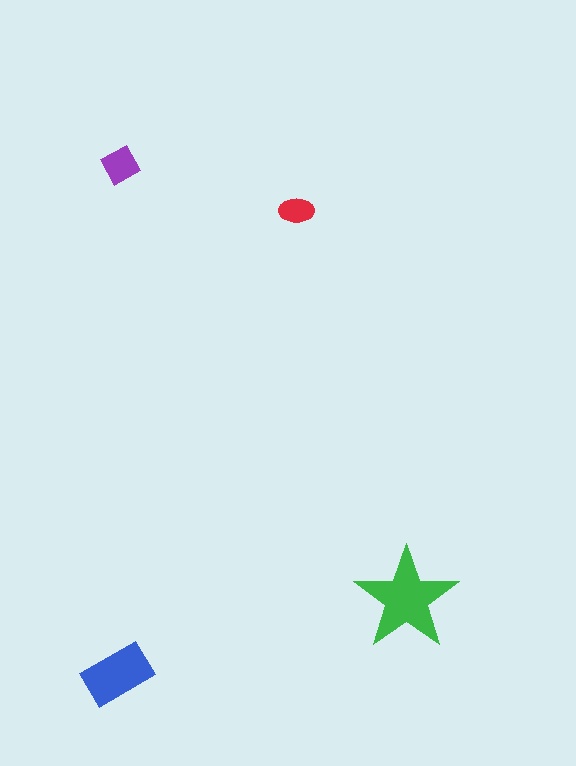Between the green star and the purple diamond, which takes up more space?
The green star.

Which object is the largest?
The green star.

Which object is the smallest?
The red ellipse.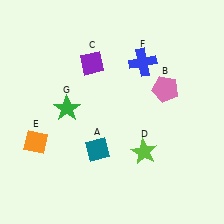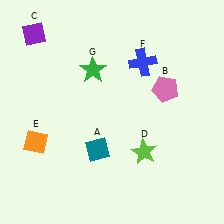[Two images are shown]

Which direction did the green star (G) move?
The green star (G) moved up.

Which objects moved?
The objects that moved are: the purple diamond (C), the green star (G).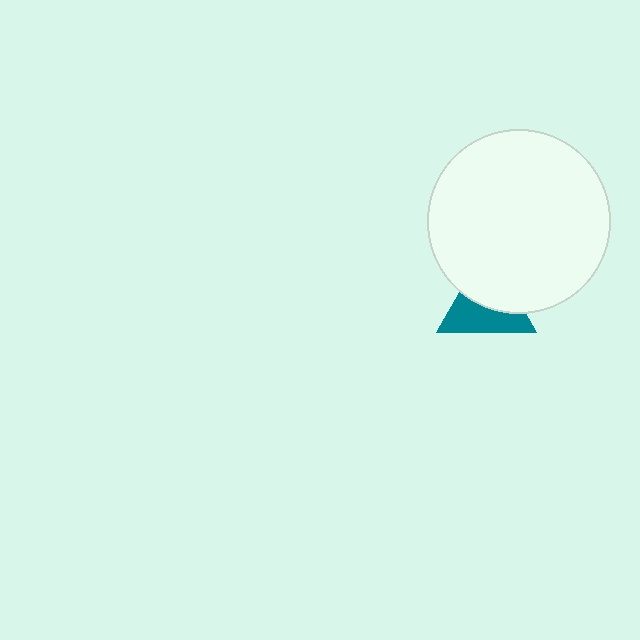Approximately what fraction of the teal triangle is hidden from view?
Roughly 48% of the teal triangle is hidden behind the white circle.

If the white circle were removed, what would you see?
You would see the complete teal triangle.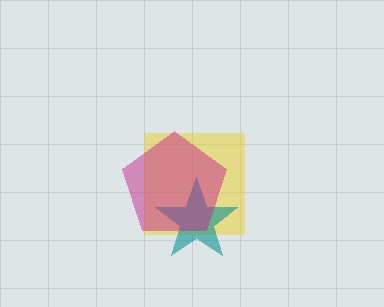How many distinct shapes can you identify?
There are 3 distinct shapes: a yellow square, a teal star, a magenta pentagon.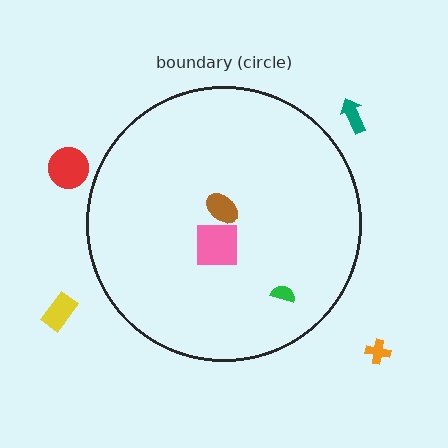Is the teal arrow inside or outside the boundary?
Outside.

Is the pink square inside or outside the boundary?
Inside.